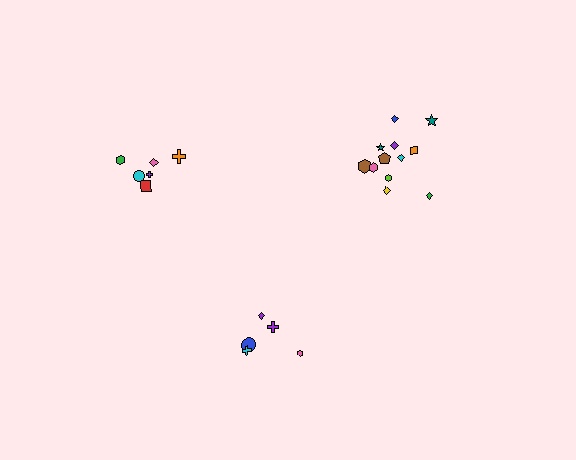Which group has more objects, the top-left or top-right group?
The top-right group.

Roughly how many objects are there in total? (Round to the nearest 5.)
Roughly 25 objects in total.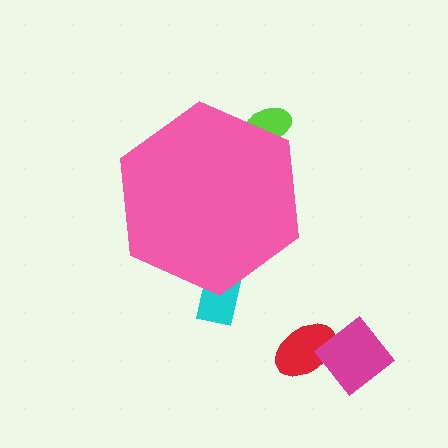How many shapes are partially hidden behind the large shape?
2 shapes are partially hidden.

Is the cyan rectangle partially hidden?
Yes, the cyan rectangle is partially hidden behind the pink hexagon.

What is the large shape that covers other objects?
A pink hexagon.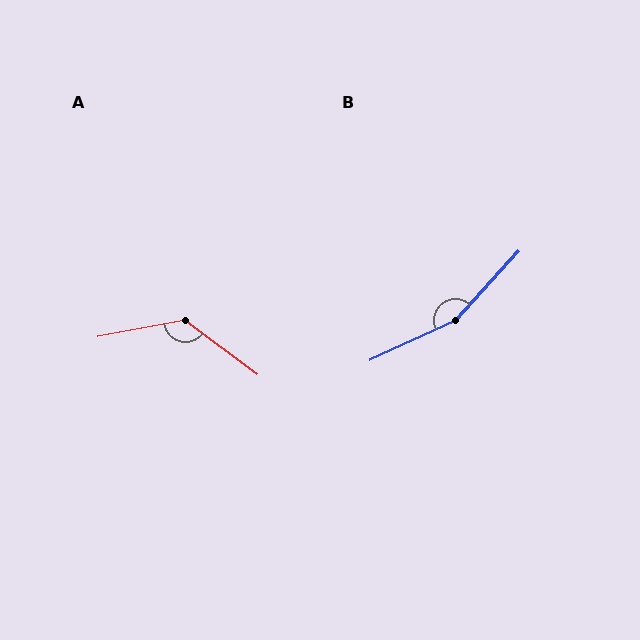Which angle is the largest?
B, at approximately 157 degrees.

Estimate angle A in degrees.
Approximately 133 degrees.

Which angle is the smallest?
A, at approximately 133 degrees.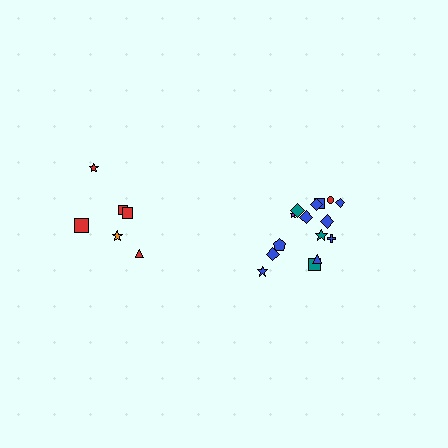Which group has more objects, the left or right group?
The right group.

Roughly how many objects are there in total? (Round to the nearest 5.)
Roughly 20 objects in total.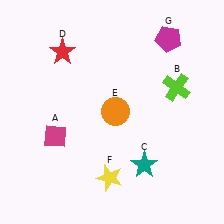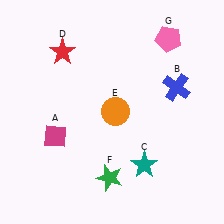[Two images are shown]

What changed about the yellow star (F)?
In Image 1, F is yellow. In Image 2, it changed to green.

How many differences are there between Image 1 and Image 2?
There are 3 differences between the two images.